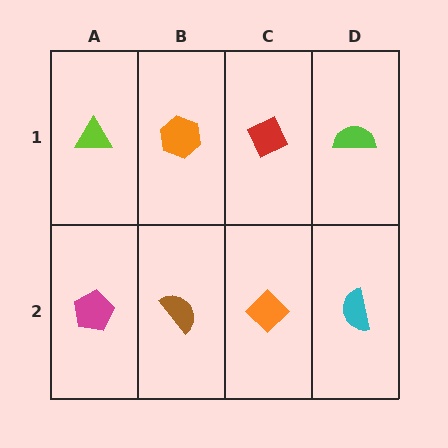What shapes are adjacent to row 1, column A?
A magenta pentagon (row 2, column A), an orange hexagon (row 1, column B).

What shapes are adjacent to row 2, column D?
A lime semicircle (row 1, column D), an orange diamond (row 2, column C).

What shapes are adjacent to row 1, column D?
A cyan semicircle (row 2, column D), a red diamond (row 1, column C).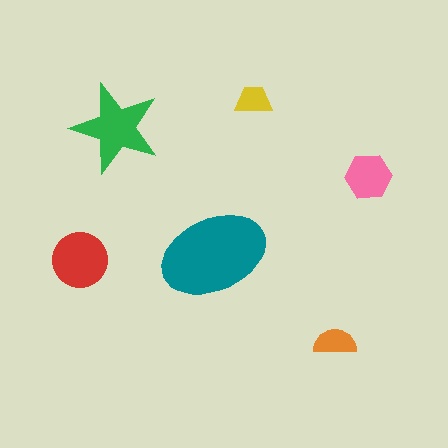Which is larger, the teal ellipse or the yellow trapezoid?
The teal ellipse.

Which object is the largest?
The teal ellipse.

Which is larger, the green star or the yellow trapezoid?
The green star.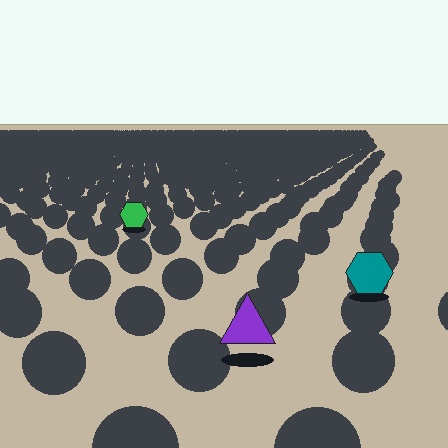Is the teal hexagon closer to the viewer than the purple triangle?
No. The purple triangle is closer — you can tell from the texture gradient: the ground texture is coarser near it.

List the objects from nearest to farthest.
From nearest to farthest: the purple triangle, the teal hexagon, the green hexagon.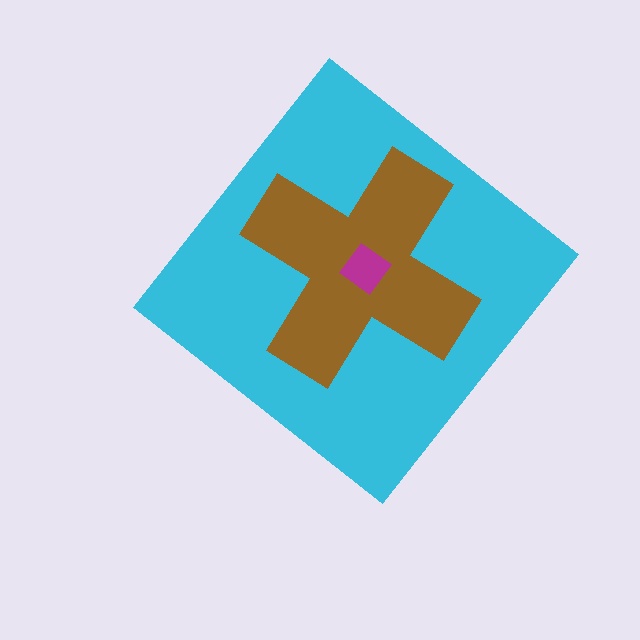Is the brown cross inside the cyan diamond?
Yes.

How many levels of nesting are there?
3.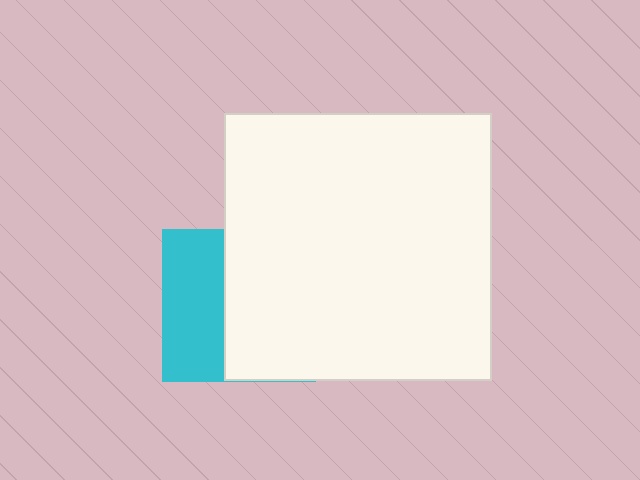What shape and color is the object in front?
The object in front is a white square.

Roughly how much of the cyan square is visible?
A small part of it is visible (roughly 40%).